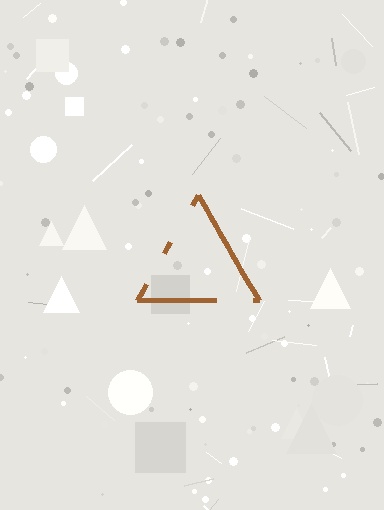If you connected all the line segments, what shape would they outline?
They would outline a triangle.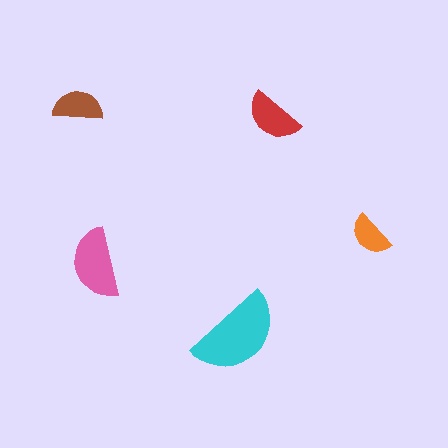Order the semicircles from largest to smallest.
the cyan one, the pink one, the red one, the brown one, the orange one.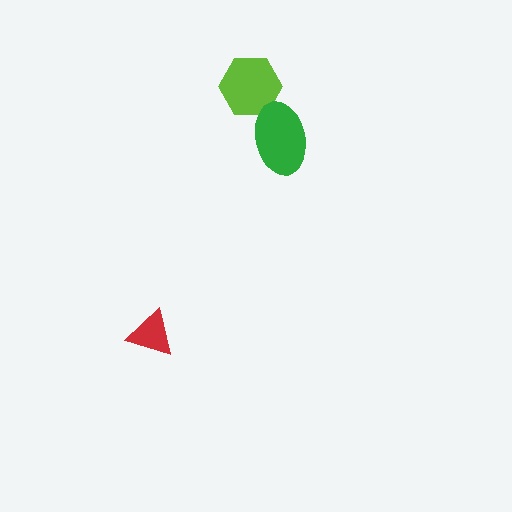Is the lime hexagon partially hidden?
Yes, it is partially covered by another shape.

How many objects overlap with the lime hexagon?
1 object overlaps with the lime hexagon.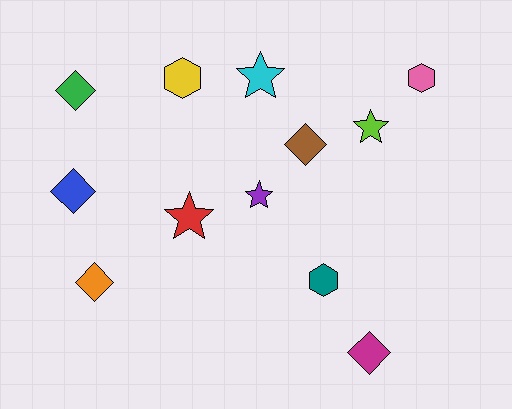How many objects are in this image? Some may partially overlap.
There are 12 objects.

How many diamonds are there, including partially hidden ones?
There are 5 diamonds.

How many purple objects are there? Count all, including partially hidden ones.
There is 1 purple object.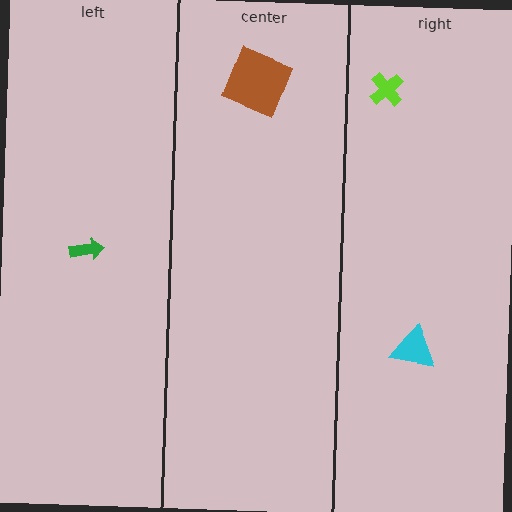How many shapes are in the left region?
1.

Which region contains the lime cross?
The right region.